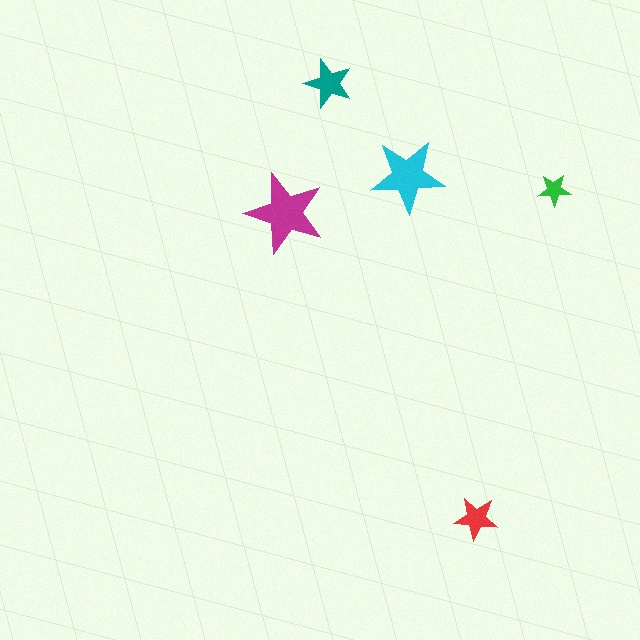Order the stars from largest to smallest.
the magenta one, the cyan one, the teal one, the red one, the green one.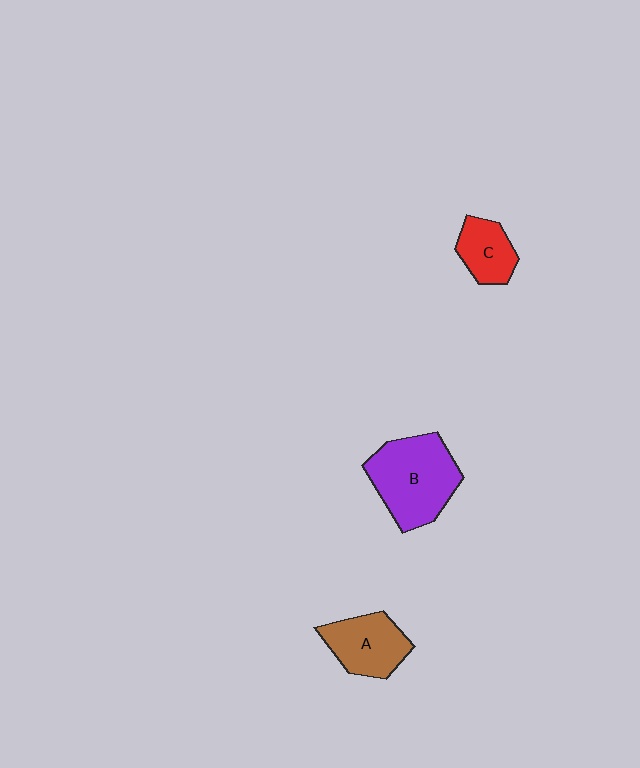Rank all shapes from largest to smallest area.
From largest to smallest: B (purple), A (brown), C (red).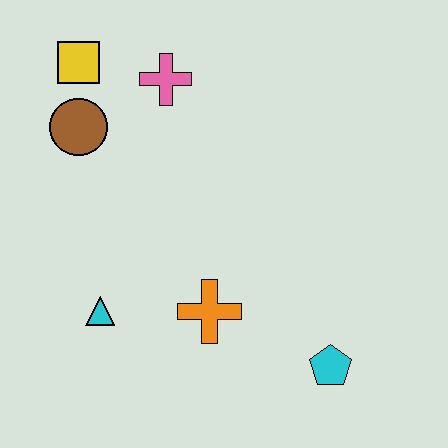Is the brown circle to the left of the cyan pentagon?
Yes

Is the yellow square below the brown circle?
No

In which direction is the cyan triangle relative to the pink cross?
The cyan triangle is below the pink cross.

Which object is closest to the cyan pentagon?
The orange cross is closest to the cyan pentagon.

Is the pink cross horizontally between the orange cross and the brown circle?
Yes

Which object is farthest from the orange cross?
The yellow square is farthest from the orange cross.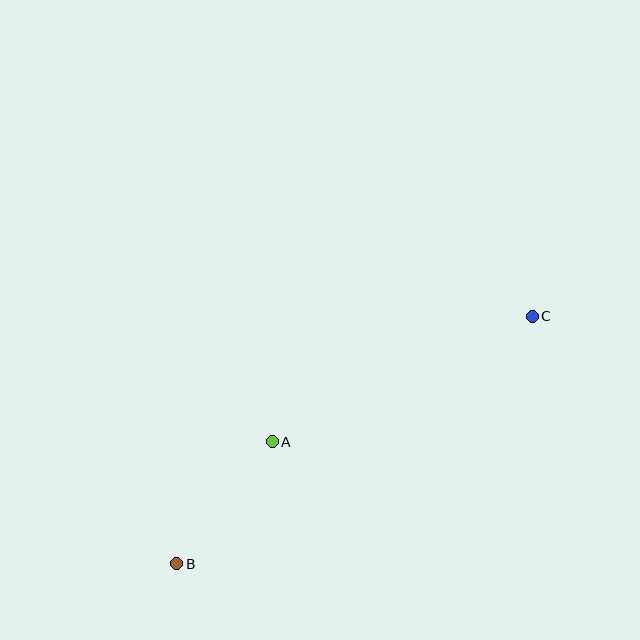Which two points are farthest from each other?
Points B and C are farthest from each other.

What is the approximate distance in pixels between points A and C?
The distance between A and C is approximately 289 pixels.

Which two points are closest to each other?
Points A and B are closest to each other.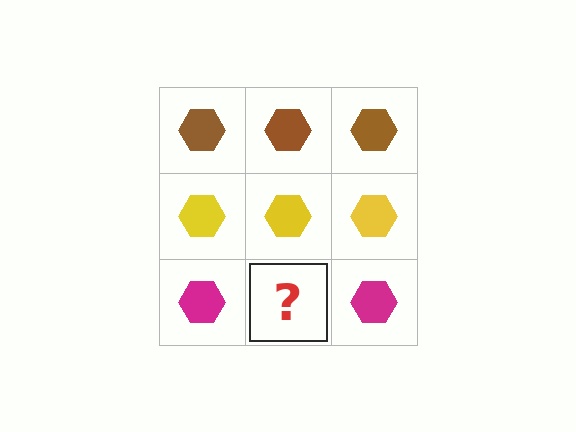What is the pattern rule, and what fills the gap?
The rule is that each row has a consistent color. The gap should be filled with a magenta hexagon.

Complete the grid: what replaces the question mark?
The question mark should be replaced with a magenta hexagon.